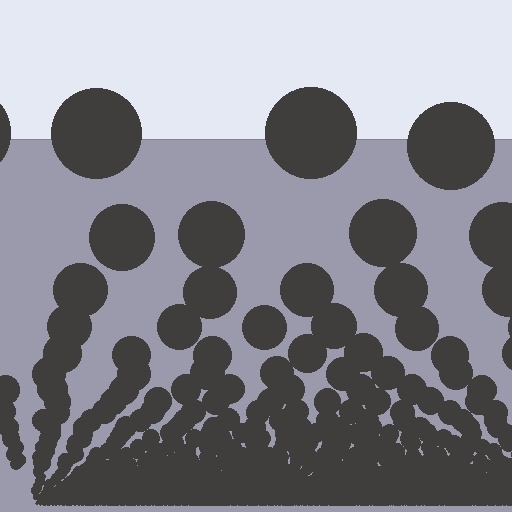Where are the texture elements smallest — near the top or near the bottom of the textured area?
Near the bottom.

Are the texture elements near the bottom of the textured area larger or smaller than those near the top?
Smaller. The gradient is inverted — elements near the bottom are smaller and denser.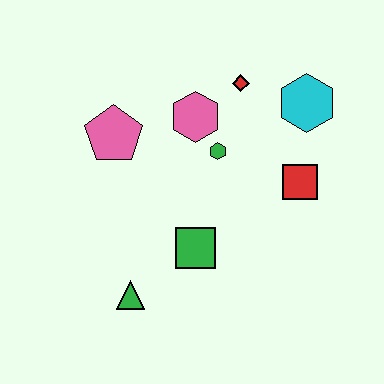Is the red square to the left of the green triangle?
No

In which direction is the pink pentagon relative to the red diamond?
The pink pentagon is to the left of the red diamond.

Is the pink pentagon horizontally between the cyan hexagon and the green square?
No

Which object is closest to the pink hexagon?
The green hexagon is closest to the pink hexagon.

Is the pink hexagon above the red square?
Yes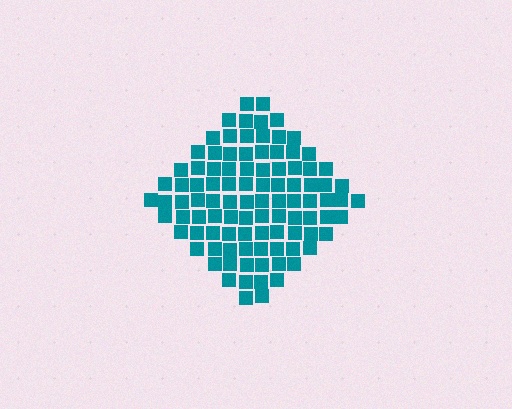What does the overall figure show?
The overall figure shows a diamond.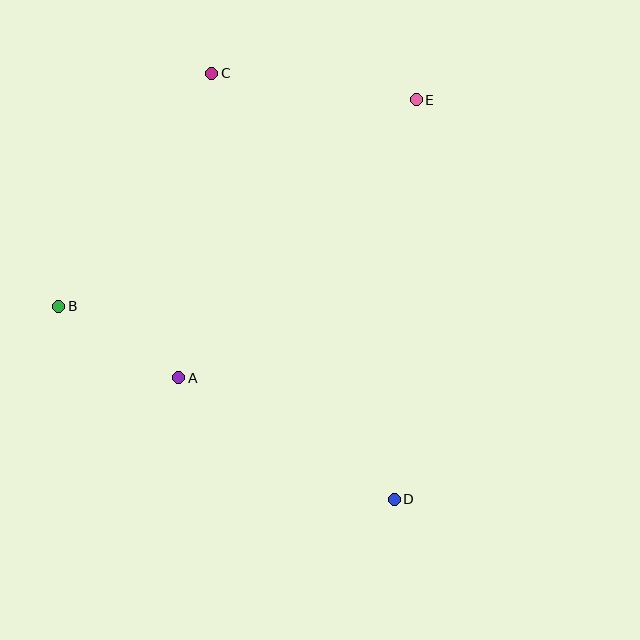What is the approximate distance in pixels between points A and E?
The distance between A and E is approximately 366 pixels.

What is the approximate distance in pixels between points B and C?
The distance between B and C is approximately 279 pixels.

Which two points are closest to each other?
Points A and B are closest to each other.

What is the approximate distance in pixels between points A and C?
The distance between A and C is approximately 306 pixels.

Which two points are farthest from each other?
Points C and D are farthest from each other.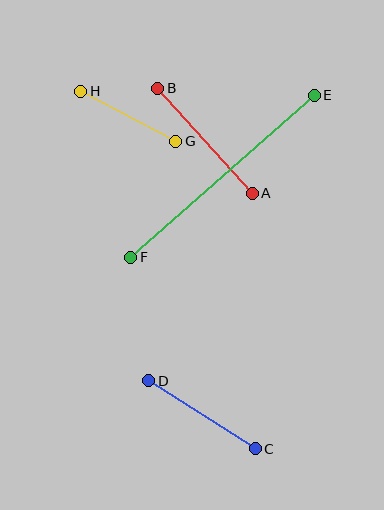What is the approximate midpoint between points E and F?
The midpoint is at approximately (223, 176) pixels.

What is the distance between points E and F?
The distance is approximately 245 pixels.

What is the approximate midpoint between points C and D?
The midpoint is at approximately (202, 415) pixels.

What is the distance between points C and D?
The distance is approximately 127 pixels.